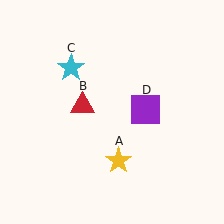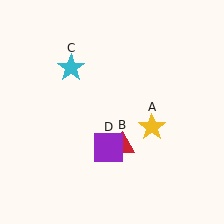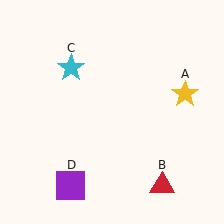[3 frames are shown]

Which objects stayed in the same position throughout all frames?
Cyan star (object C) remained stationary.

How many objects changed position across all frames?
3 objects changed position: yellow star (object A), red triangle (object B), purple square (object D).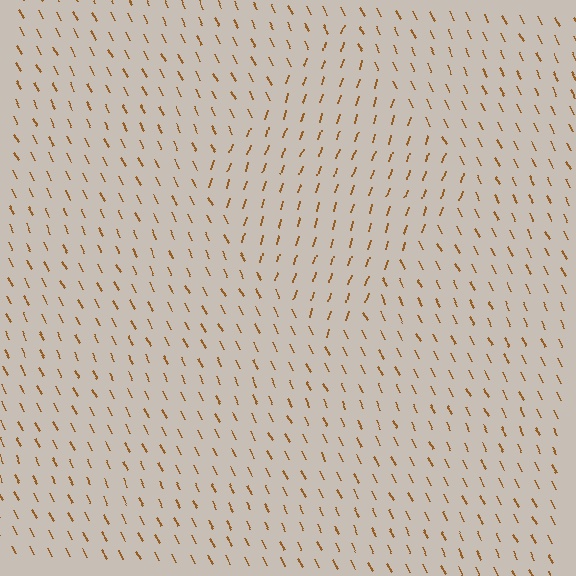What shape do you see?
I see a diamond.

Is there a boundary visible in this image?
Yes, there is a texture boundary formed by a change in line orientation.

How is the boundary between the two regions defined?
The boundary is defined purely by a change in line orientation (approximately 45 degrees difference). All lines are the same color and thickness.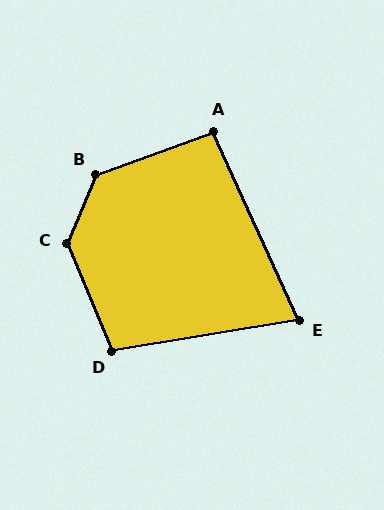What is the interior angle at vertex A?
Approximately 94 degrees (approximately right).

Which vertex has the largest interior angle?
C, at approximately 135 degrees.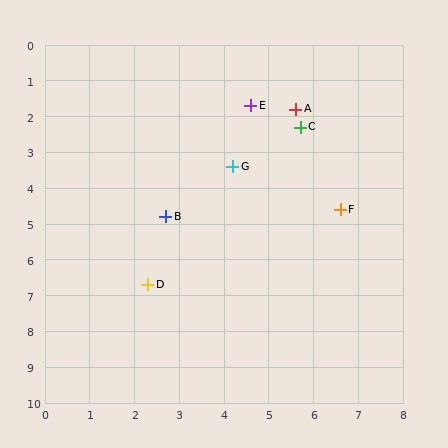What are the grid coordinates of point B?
Point B is at approximately (2.7, 4.8).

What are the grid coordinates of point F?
Point F is at approximately (6.6, 4.6).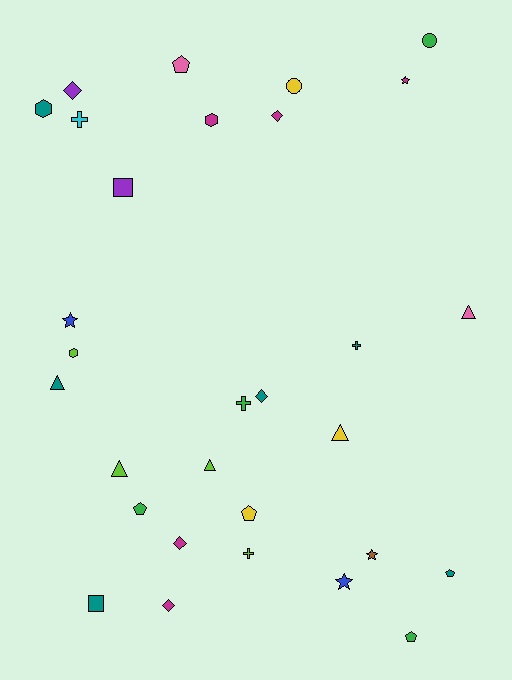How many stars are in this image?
There are 4 stars.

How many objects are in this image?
There are 30 objects.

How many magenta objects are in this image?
There are 5 magenta objects.